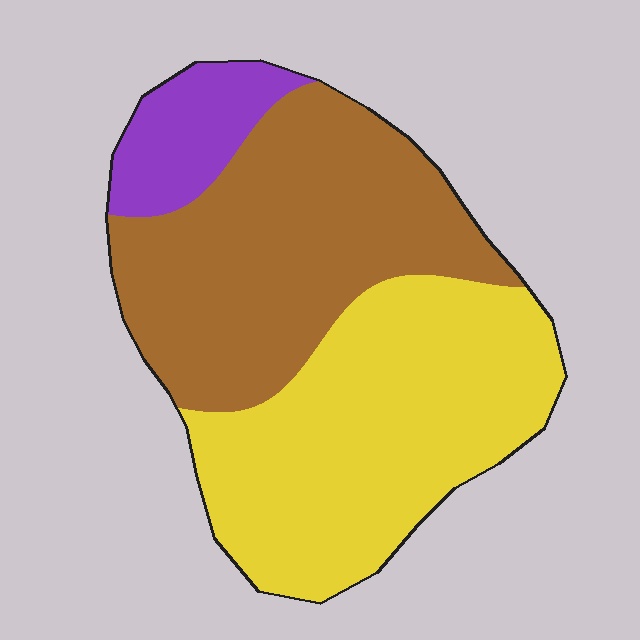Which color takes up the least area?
Purple, at roughly 10%.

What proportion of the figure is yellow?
Yellow covers roughly 45% of the figure.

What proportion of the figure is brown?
Brown covers roughly 45% of the figure.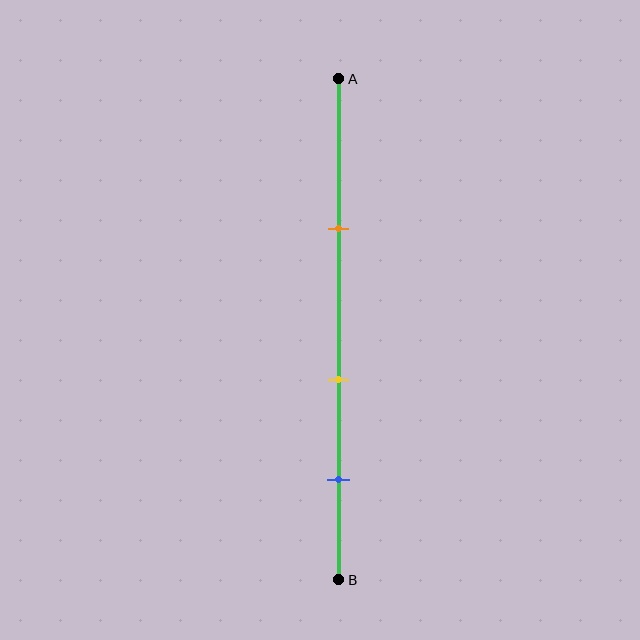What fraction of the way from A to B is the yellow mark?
The yellow mark is approximately 60% (0.6) of the way from A to B.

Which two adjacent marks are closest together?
The yellow and blue marks are the closest adjacent pair.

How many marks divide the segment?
There are 3 marks dividing the segment.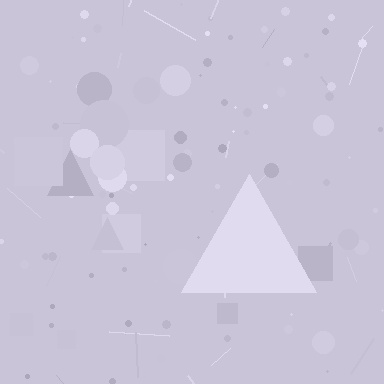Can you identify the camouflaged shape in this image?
The camouflaged shape is a triangle.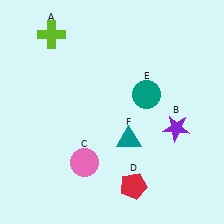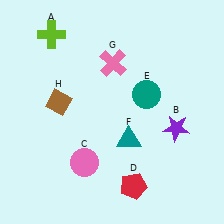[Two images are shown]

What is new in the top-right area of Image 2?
A pink cross (G) was added in the top-right area of Image 2.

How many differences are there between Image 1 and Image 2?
There are 2 differences between the two images.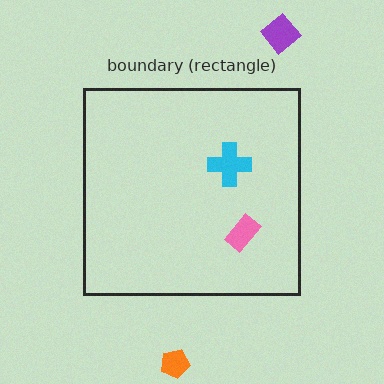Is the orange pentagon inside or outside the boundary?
Outside.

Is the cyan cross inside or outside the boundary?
Inside.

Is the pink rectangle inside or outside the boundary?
Inside.